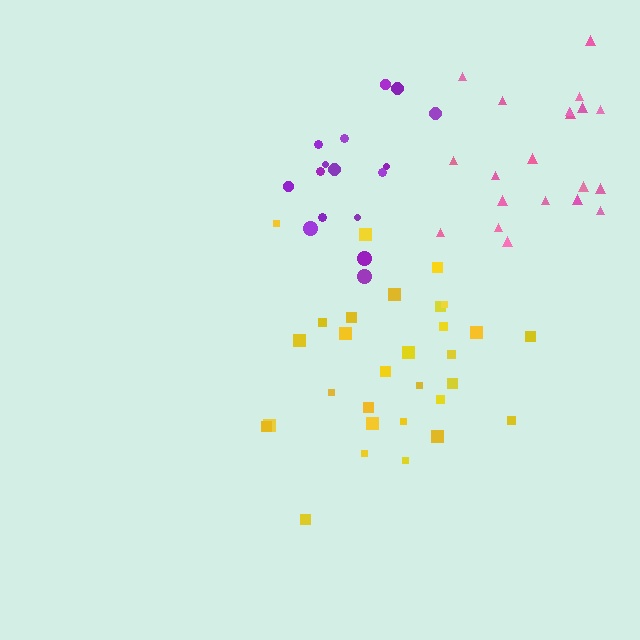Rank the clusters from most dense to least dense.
purple, yellow, pink.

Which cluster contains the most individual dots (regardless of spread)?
Yellow (31).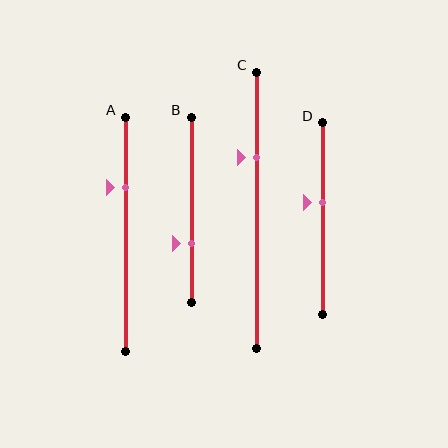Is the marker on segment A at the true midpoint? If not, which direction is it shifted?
No, the marker on segment A is shifted upward by about 20% of the segment length.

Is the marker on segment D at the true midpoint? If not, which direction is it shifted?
No, the marker on segment D is shifted upward by about 9% of the segment length.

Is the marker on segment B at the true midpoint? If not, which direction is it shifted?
No, the marker on segment B is shifted downward by about 18% of the segment length.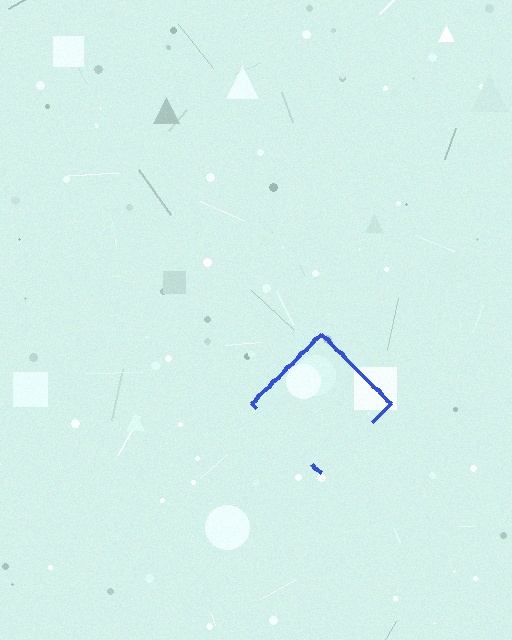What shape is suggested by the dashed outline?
The dashed outline suggests a diamond.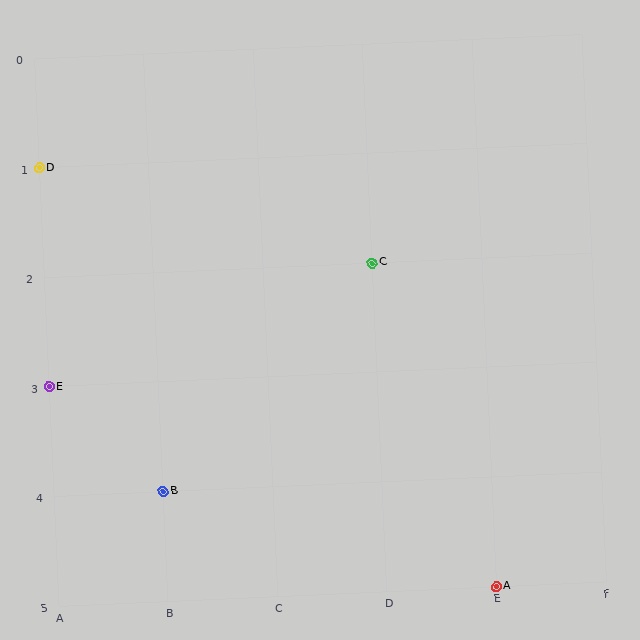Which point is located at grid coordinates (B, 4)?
Point B is at (B, 4).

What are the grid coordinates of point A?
Point A is at grid coordinates (E, 5).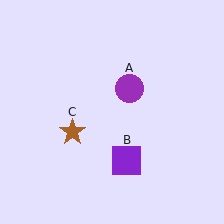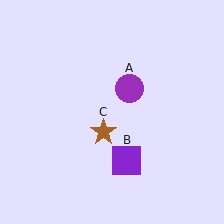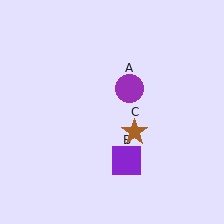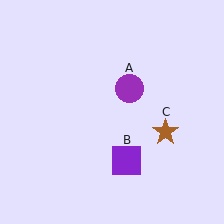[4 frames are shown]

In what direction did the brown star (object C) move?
The brown star (object C) moved right.